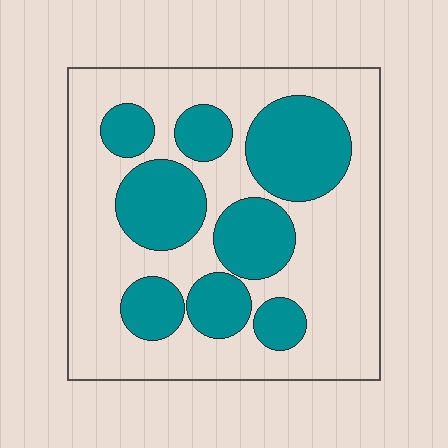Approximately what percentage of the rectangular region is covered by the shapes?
Approximately 35%.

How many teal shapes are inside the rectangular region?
8.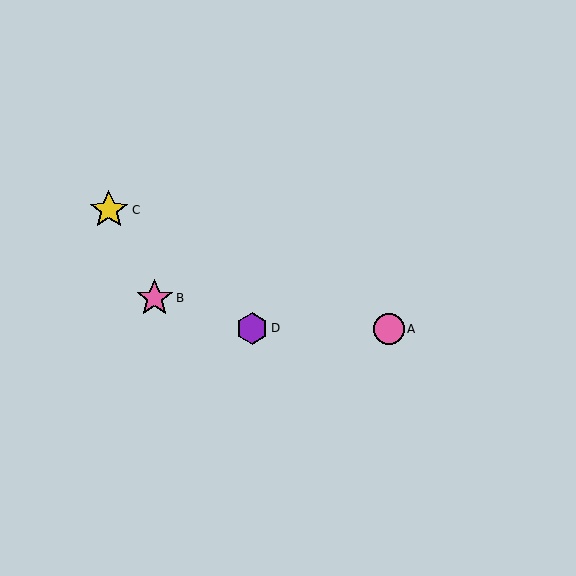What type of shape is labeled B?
Shape B is a pink star.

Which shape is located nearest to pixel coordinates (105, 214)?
The yellow star (labeled C) at (109, 210) is nearest to that location.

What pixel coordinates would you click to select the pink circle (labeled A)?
Click at (389, 329) to select the pink circle A.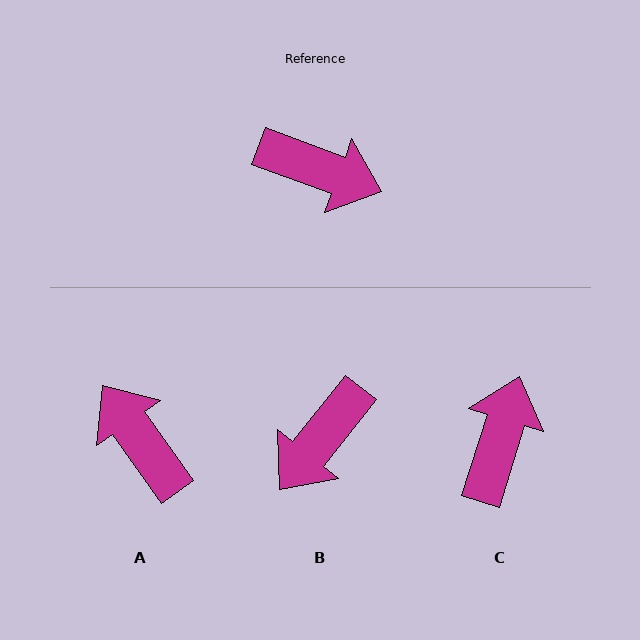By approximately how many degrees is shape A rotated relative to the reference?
Approximately 145 degrees counter-clockwise.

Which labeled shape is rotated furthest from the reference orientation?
A, about 145 degrees away.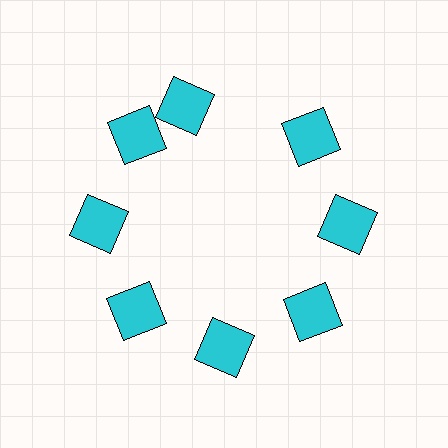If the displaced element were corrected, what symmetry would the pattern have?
It would have 8-fold rotational symmetry — the pattern would map onto itself every 45 degrees.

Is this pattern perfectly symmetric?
No. The 8 cyan squares are arranged in a ring, but one element near the 12 o'clock position is rotated out of alignment along the ring, breaking the 8-fold rotational symmetry.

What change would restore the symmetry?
The symmetry would be restored by rotating it back into even spacing with its neighbors so that all 8 squares sit at equal angles and equal distance from the center.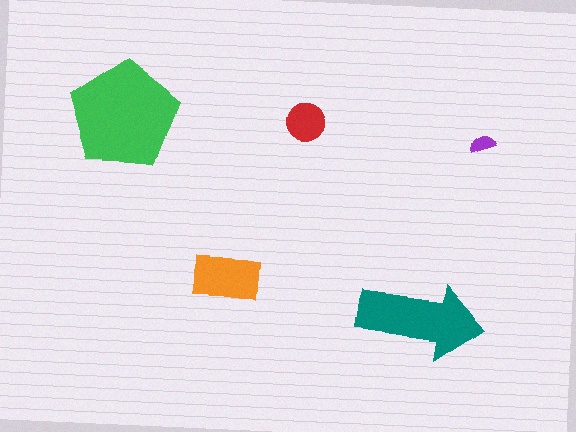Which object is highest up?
The red circle is topmost.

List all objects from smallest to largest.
The purple semicircle, the red circle, the orange rectangle, the teal arrow, the green pentagon.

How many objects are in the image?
There are 5 objects in the image.